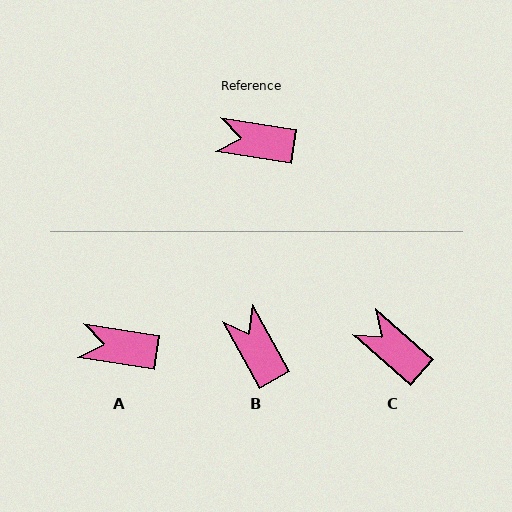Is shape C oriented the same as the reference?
No, it is off by about 32 degrees.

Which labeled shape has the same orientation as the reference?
A.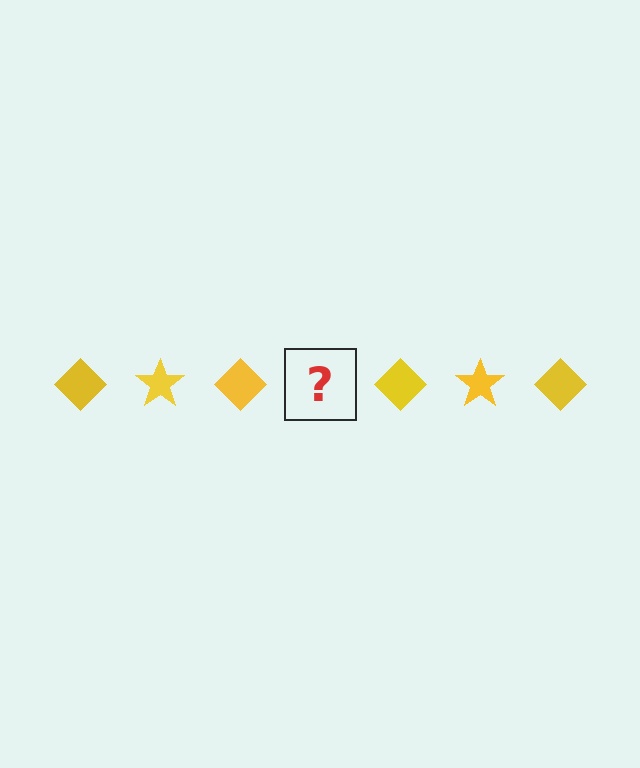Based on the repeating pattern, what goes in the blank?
The blank should be a yellow star.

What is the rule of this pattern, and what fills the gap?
The rule is that the pattern cycles through diamond, star shapes in yellow. The gap should be filled with a yellow star.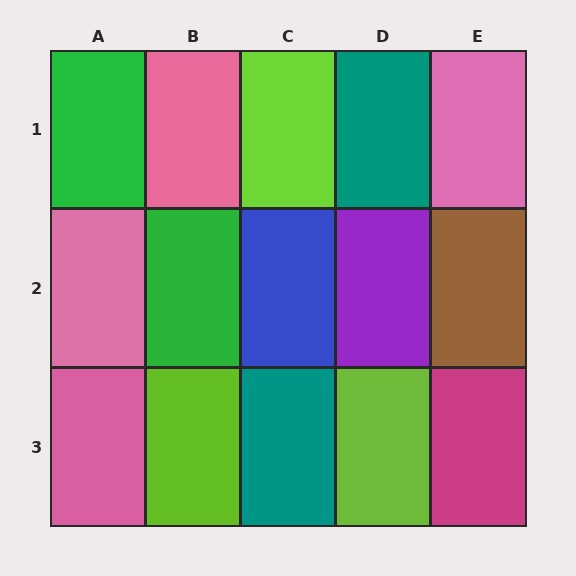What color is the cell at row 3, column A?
Pink.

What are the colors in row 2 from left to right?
Pink, green, blue, purple, brown.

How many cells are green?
2 cells are green.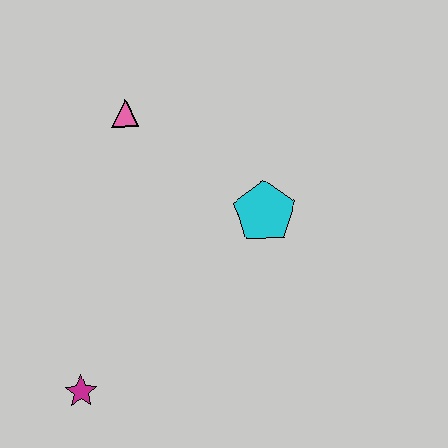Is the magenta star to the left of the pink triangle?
Yes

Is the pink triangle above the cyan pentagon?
Yes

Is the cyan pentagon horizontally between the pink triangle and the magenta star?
No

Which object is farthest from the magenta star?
The pink triangle is farthest from the magenta star.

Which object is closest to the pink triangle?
The cyan pentagon is closest to the pink triangle.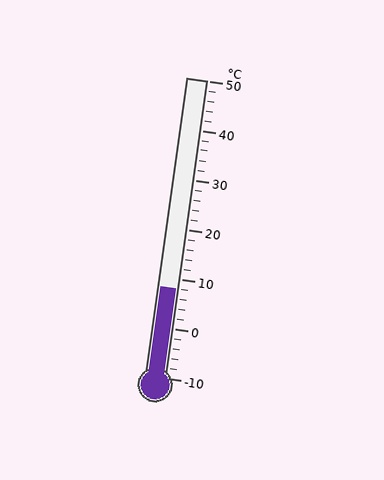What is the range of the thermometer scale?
The thermometer scale ranges from -10°C to 50°C.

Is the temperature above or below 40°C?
The temperature is below 40°C.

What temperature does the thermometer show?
The thermometer shows approximately 8°C.